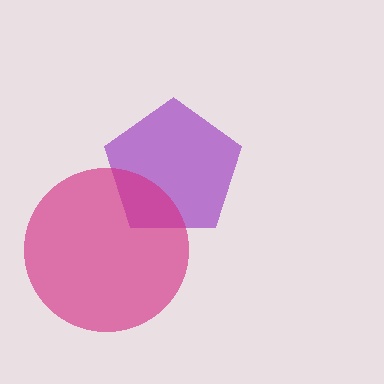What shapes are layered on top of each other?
The layered shapes are: a purple pentagon, a magenta circle.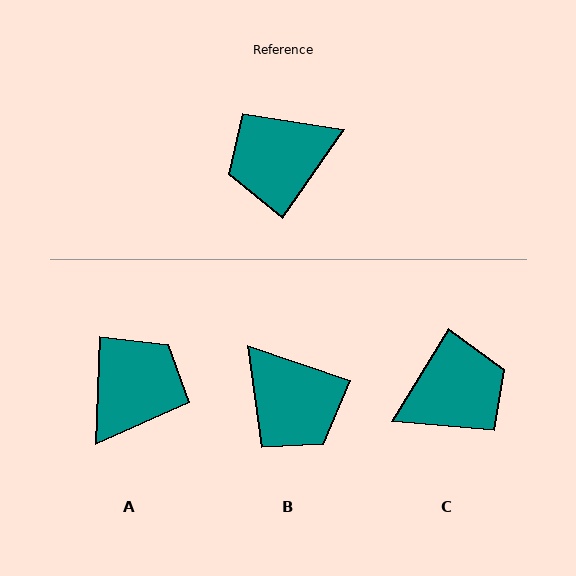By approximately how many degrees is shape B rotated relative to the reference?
Approximately 106 degrees counter-clockwise.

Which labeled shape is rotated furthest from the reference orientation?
C, about 177 degrees away.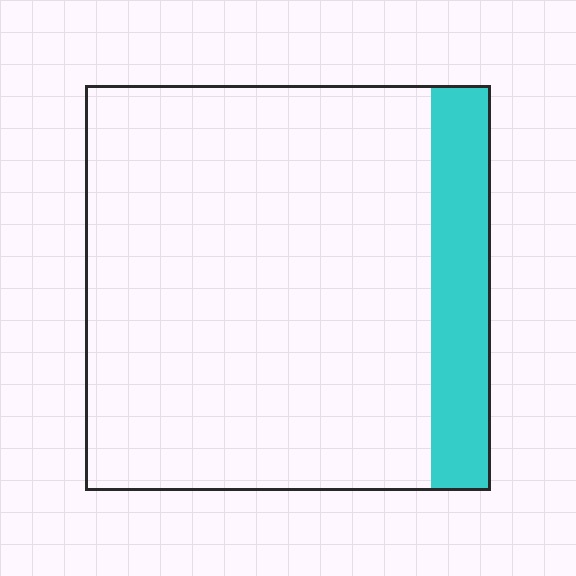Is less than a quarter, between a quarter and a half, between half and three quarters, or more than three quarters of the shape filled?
Less than a quarter.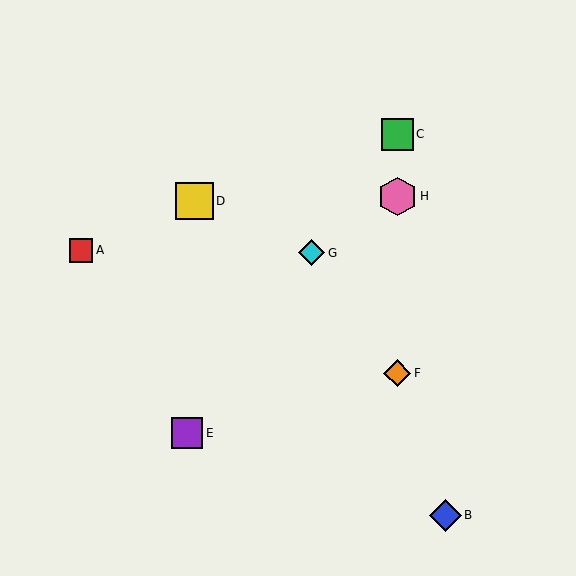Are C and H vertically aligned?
Yes, both are at x≈397.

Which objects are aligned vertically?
Objects C, F, H are aligned vertically.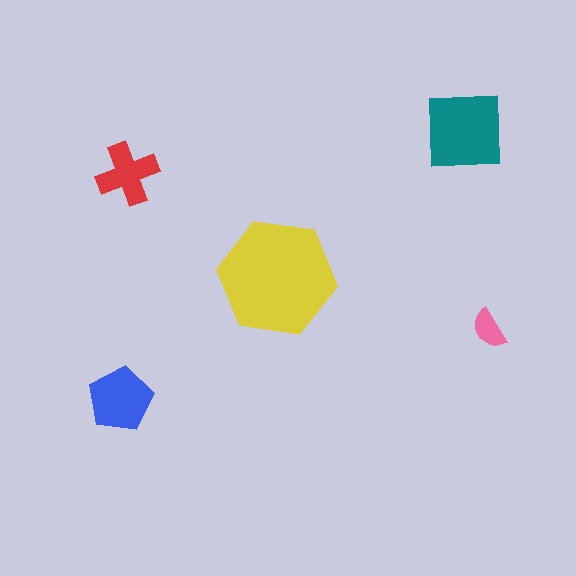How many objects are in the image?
There are 5 objects in the image.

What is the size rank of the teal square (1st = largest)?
2nd.